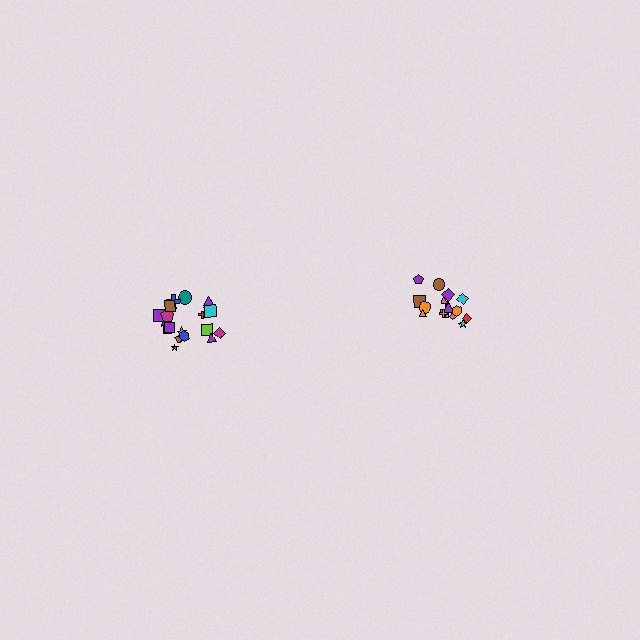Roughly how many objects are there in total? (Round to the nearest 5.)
Roughly 35 objects in total.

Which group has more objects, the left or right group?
The left group.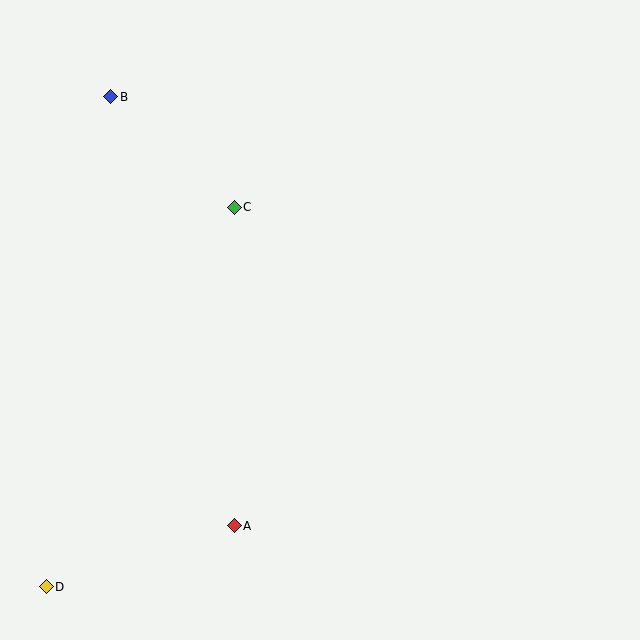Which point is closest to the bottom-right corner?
Point A is closest to the bottom-right corner.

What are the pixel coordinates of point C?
Point C is at (234, 207).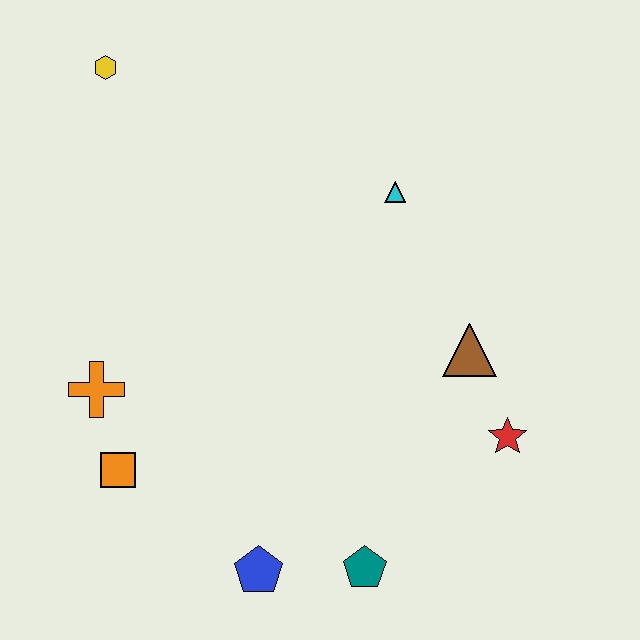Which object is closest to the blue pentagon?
The teal pentagon is closest to the blue pentagon.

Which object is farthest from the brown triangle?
The yellow hexagon is farthest from the brown triangle.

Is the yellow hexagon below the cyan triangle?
No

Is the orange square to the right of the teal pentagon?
No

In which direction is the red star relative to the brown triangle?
The red star is below the brown triangle.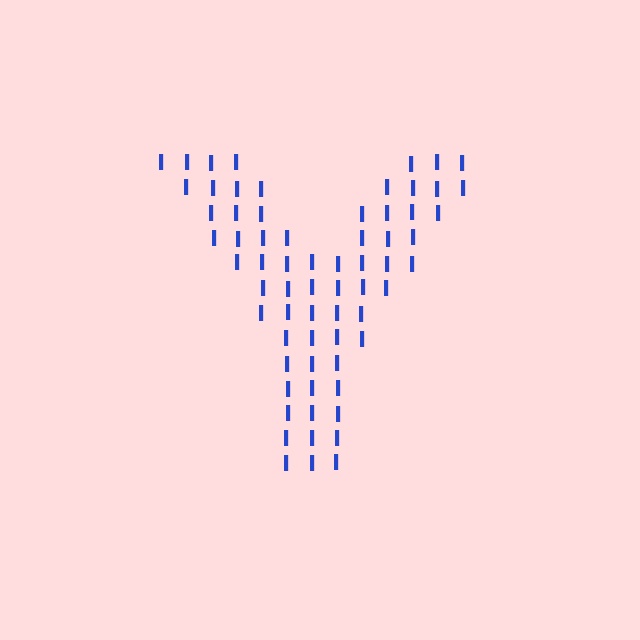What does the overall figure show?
The overall figure shows the letter Y.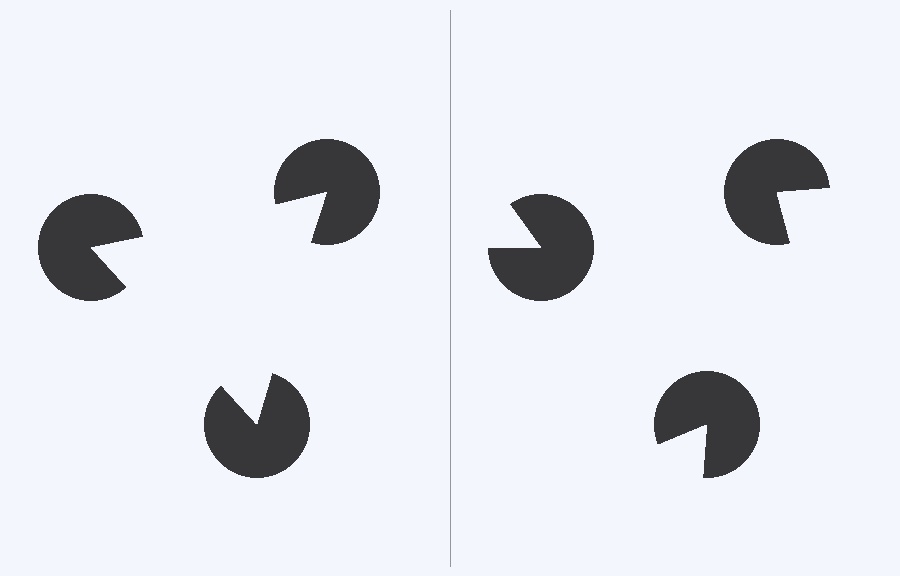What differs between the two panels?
The pac-man discs are positioned identically on both sides; only the wedge orientations differ. On the left they align to a triangle; on the right they are misaligned.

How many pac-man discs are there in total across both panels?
6 — 3 on each side.